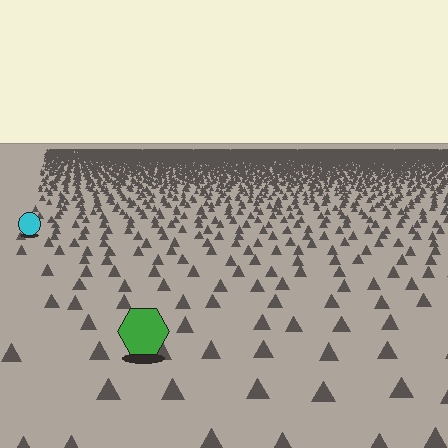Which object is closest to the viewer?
The green hexagon is closest. The texture marks near it are larger and more spread out.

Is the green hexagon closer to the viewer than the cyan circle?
Yes. The green hexagon is closer — you can tell from the texture gradient: the ground texture is coarser near it.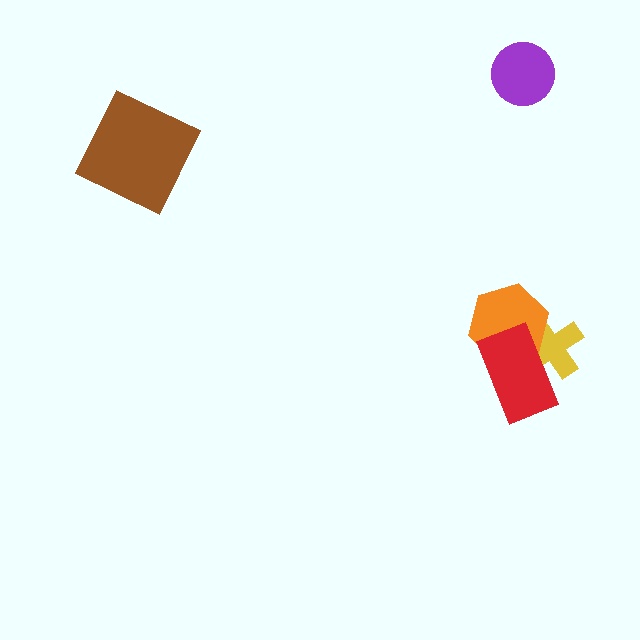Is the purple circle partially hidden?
No, no other shape covers it.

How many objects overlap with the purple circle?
0 objects overlap with the purple circle.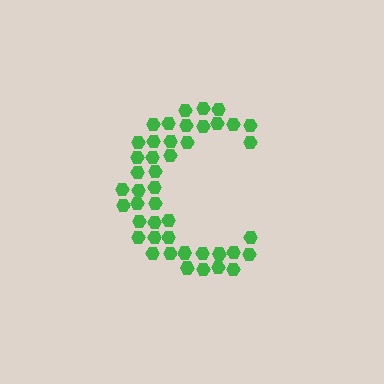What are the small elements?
The small elements are hexagons.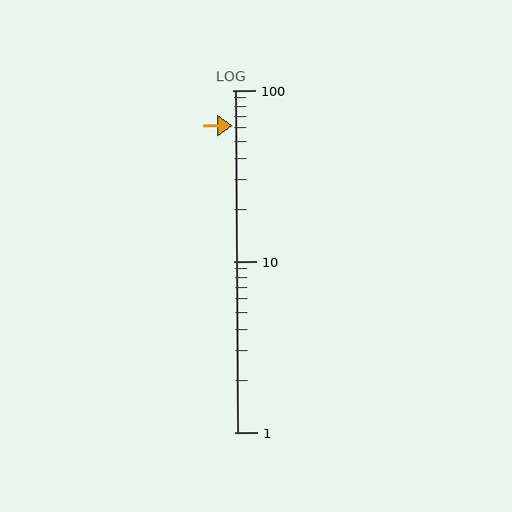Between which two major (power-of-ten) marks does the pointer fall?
The pointer is between 10 and 100.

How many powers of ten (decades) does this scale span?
The scale spans 2 decades, from 1 to 100.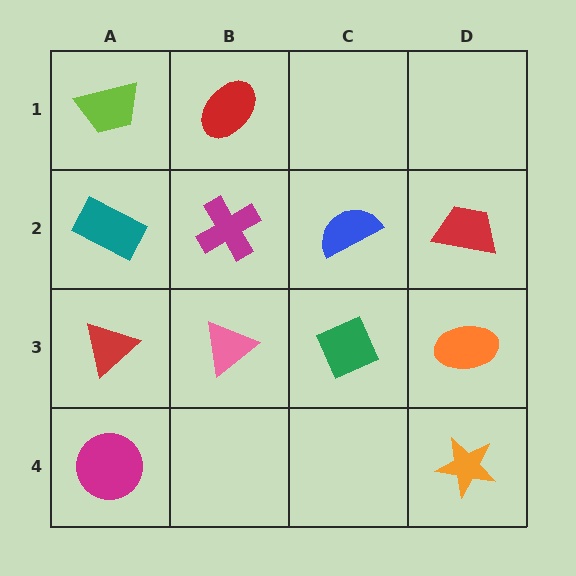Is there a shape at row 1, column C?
No, that cell is empty.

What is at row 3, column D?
An orange ellipse.